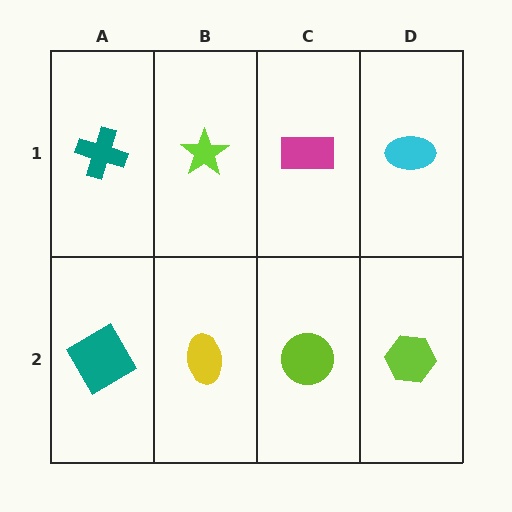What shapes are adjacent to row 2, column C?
A magenta rectangle (row 1, column C), a yellow ellipse (row 2, column B), a lime hexagon (row 2, column D).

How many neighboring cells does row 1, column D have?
2.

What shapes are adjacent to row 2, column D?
A cyan ellipse (row 1, column D), a lime circle (row 2, column C).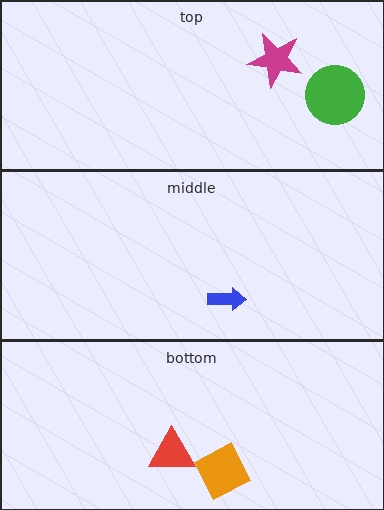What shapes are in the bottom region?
The red triangle, the orange diamond.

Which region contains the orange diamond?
The bottom region.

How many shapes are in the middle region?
1.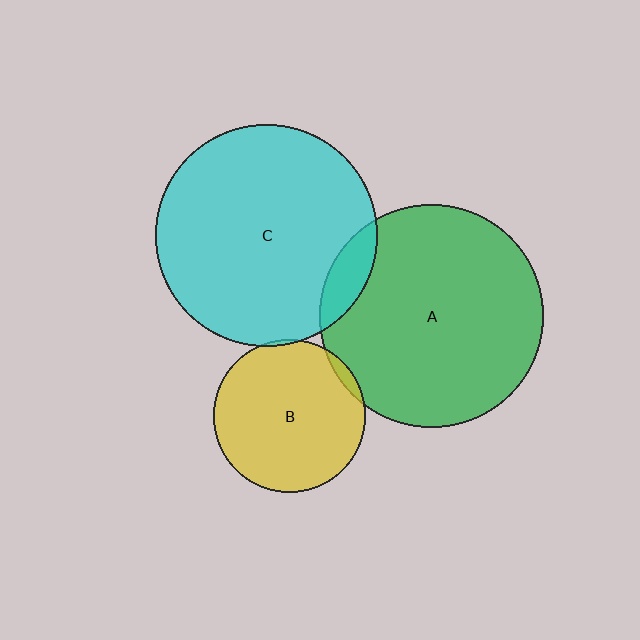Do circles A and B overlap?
Yes.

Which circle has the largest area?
Circle A (green).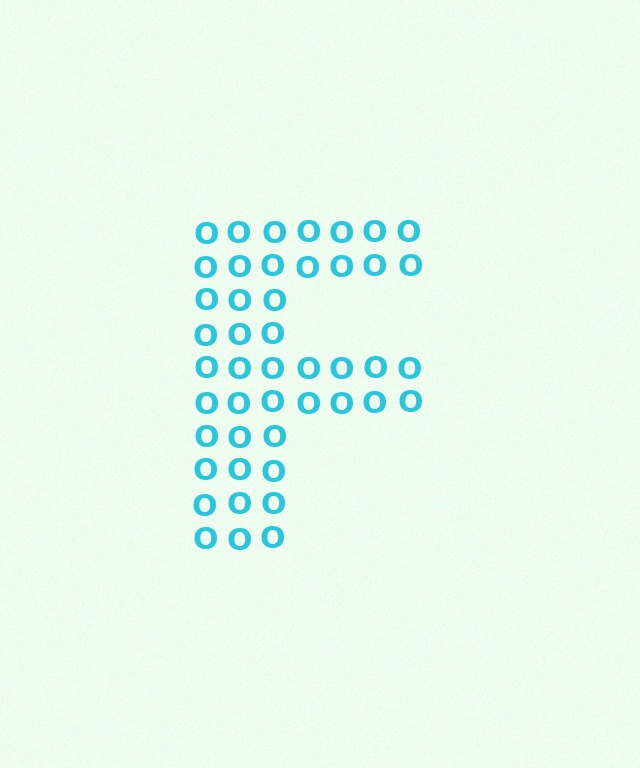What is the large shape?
The large shape is the letter F.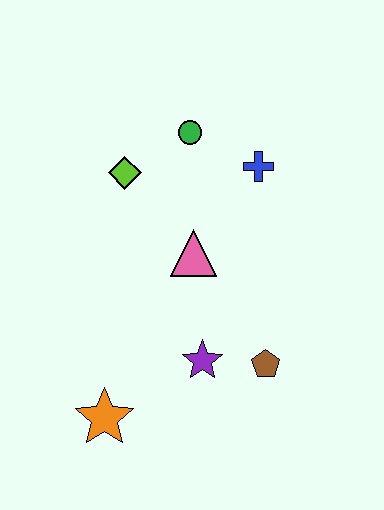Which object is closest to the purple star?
The brown pentagon is closest to the purple star.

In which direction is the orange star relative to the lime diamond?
The orange star is below the lime diamond.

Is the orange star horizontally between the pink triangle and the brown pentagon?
No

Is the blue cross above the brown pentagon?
Yes